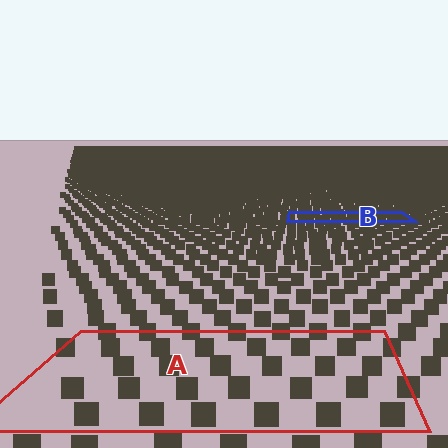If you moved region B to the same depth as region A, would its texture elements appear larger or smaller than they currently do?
They would appear larger. At a closer depth, the same texture elements are projected at a bigger on-screen size.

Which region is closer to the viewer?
Region A is closer. The texture elements there are larger and more spread out.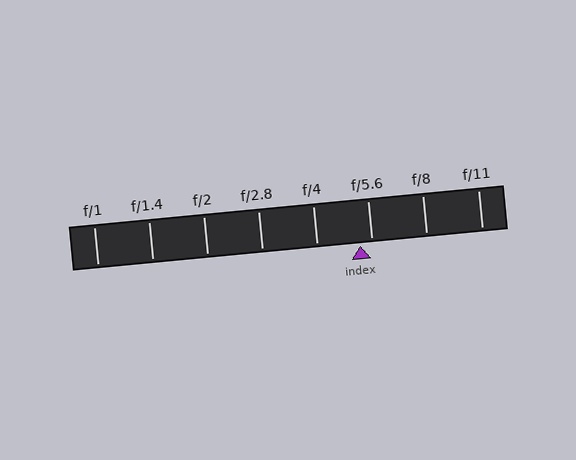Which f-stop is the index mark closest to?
The index mark is closest to f/5.6.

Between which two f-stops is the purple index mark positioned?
The index mark is between f/4 and f/5.6.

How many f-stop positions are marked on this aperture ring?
There are 8 f-stop positions marked.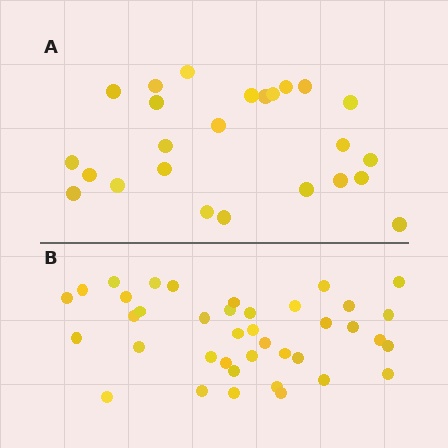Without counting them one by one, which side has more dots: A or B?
Region B (the bottom region) has more dots.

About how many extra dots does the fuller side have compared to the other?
Region B has approximately 15 more dots than region A.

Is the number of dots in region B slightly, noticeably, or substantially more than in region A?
Region B has substantially more. The ratio is roughly 1.6 to 1.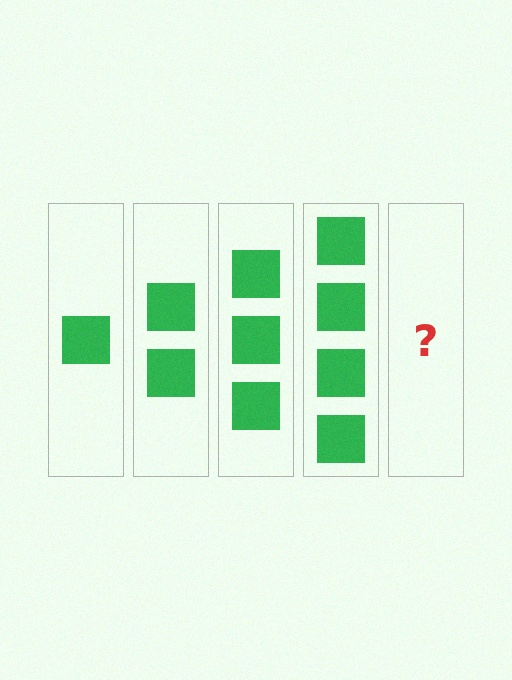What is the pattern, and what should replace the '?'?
The pattern is that each step adds one more square. The '?' should be 5 squares.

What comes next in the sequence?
The next element should be 5 squares.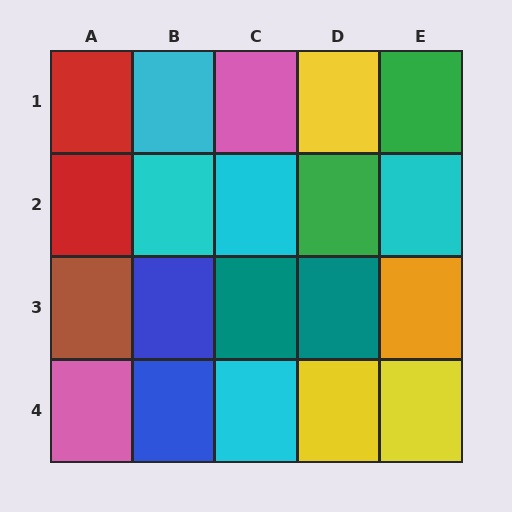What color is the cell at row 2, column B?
Cyan.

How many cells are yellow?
3 cells are yellow.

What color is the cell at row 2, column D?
Green.